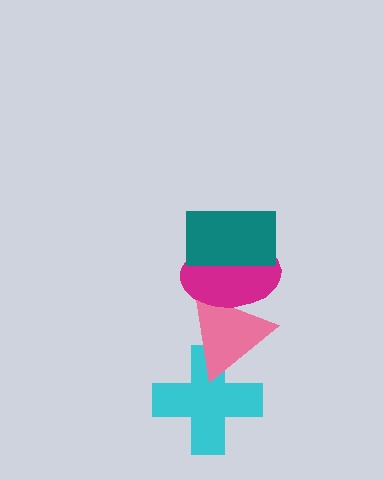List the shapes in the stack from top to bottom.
From top to bottom: the teal rectangle, the magenta ellipse, the pink triangle, the cyan cross.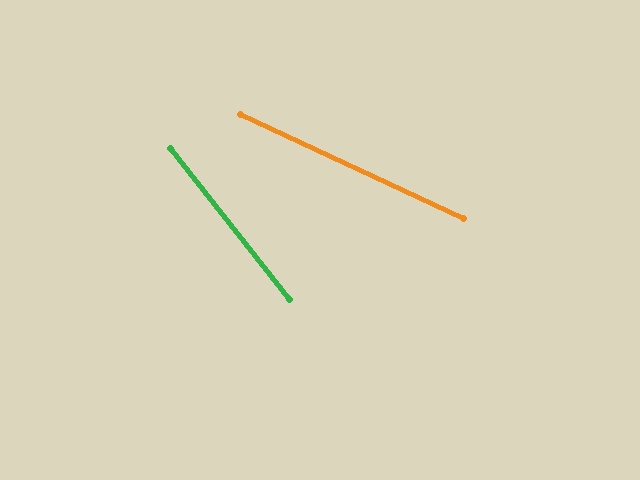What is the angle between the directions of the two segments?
Approximately 26 degrees.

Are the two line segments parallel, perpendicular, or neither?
Neither parallel nor perpendicular — they differ by about 26°.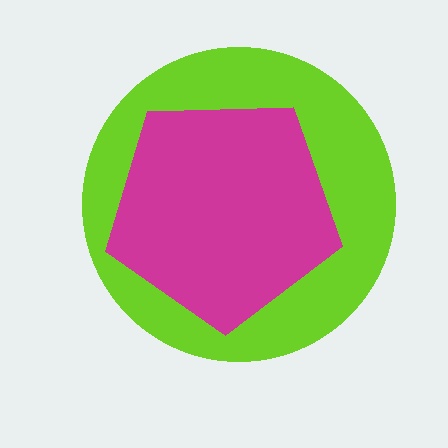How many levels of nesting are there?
2.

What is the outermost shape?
The lime circle.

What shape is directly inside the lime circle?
The magenta pentagon.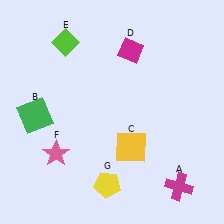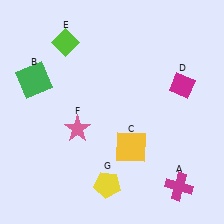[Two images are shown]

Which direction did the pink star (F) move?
The pink star (F) moved up.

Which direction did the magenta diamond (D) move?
The magenta diamond (D) moved right.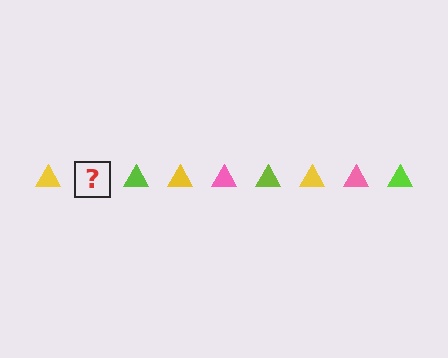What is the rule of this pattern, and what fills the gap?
The rule is that the pattern cycles through yellow, pink, lime triangles. The gap should be filled with a pink triangle.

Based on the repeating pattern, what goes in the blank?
The blank should be a pink triangle.